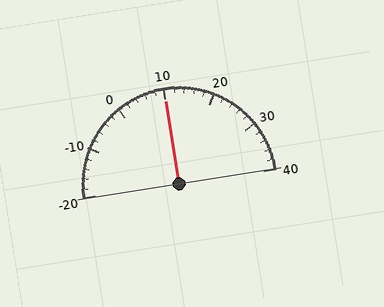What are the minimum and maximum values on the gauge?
The gauge ranges from -20 to 40.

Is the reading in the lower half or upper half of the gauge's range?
The reading is in the upper half of the range (-20 to 40).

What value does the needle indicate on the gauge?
The needle indicates approximately 10.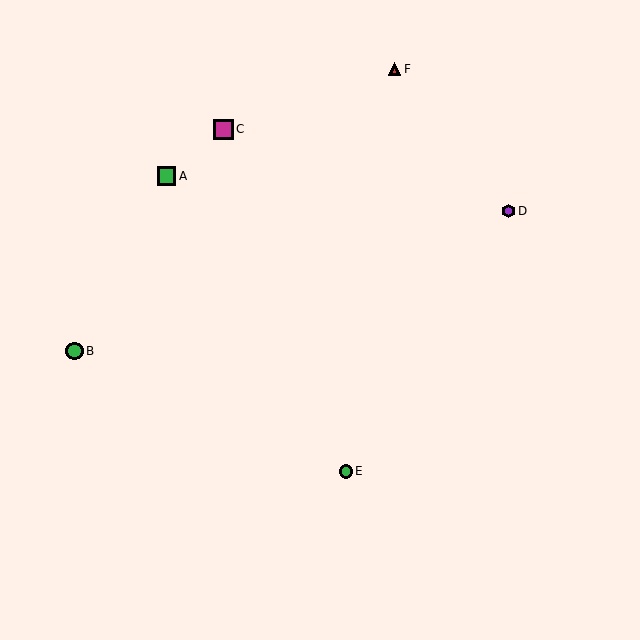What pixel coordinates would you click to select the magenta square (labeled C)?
Click at (223, 129) to select the magenta square C.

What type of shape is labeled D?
Shape D is a purple hexagon.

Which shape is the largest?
The magenta square (labeled C) is the largest.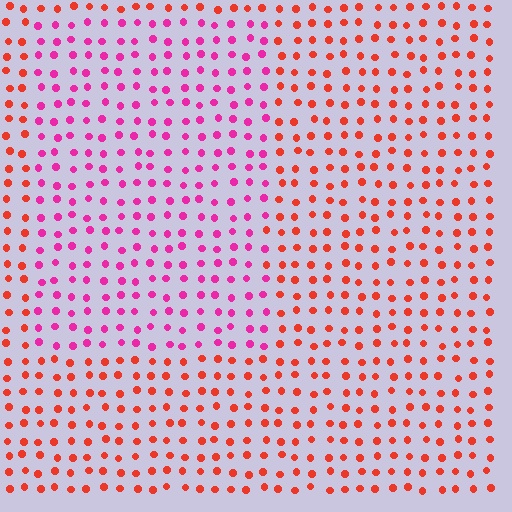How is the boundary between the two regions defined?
The boundary is defined purely by a slight shift in hue (about 44 degrees). Spacing, size, and orientation are identical on both sides.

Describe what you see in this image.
The image is filled with small red elements in a uniform arrangement. A rectangle-shaped region is visible where the elements are tinted to a slightly different hue, forming a subtle color boundary.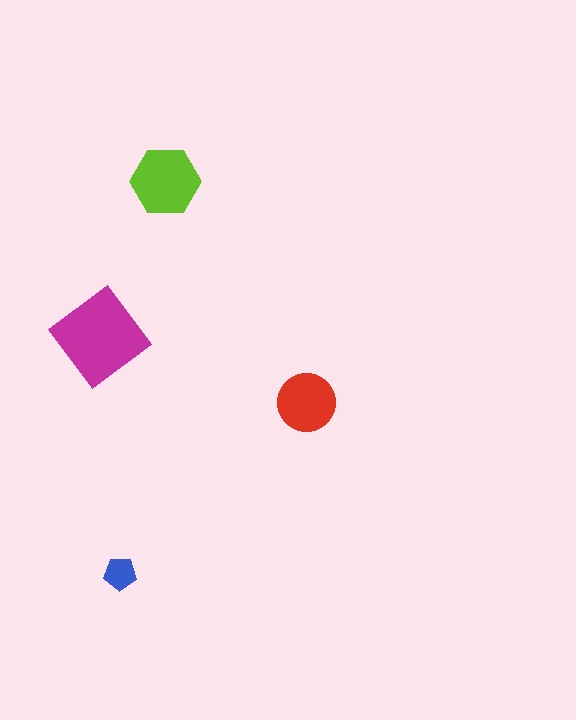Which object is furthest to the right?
The red circle is rightmost.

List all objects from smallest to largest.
The blue pentagon, the red circle, the lime hexagon, the magenta diamond.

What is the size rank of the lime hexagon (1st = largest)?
2nd.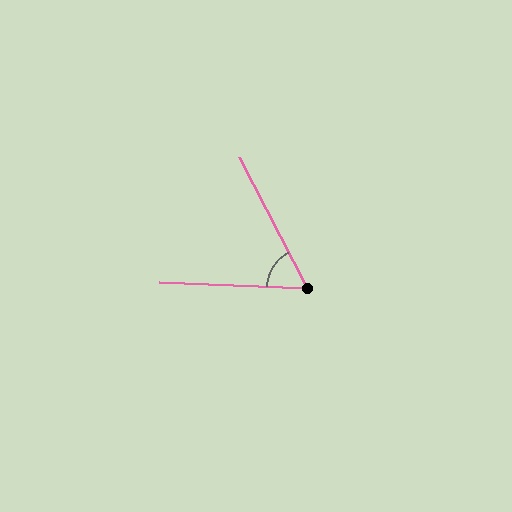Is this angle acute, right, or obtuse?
It is acute.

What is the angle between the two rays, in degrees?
Approximately 60 degrees.